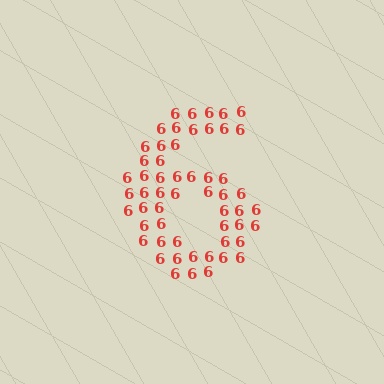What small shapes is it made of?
It is made of small digit 6's.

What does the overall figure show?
The overall figure shows the digit 6.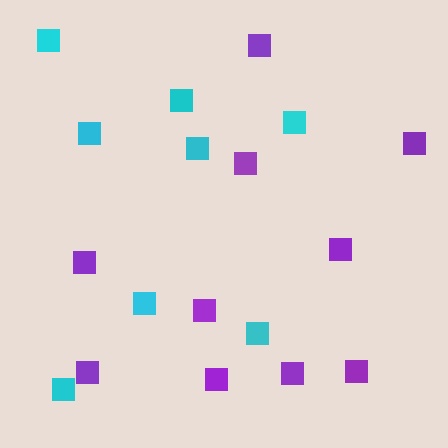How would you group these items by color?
There are 2 groups: one group of purple squares (10) and one group of cyan squares (8).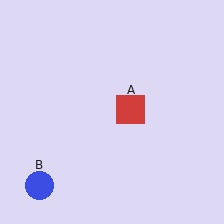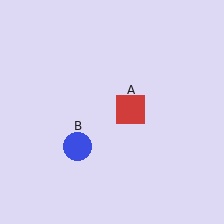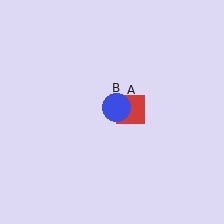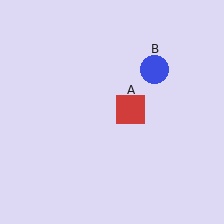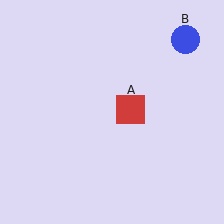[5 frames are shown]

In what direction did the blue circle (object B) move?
The blue circle (object B) moved up and to the right.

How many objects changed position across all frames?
1 object changed position: blue circle (object B).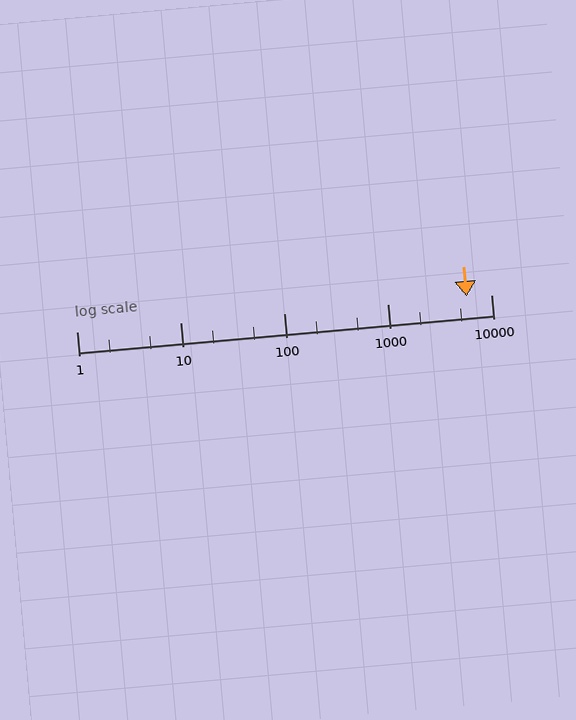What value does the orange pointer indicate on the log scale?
The pointer indicates approximately 5800.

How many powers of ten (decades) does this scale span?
The scale spans 4 decades, from 1 to 10000.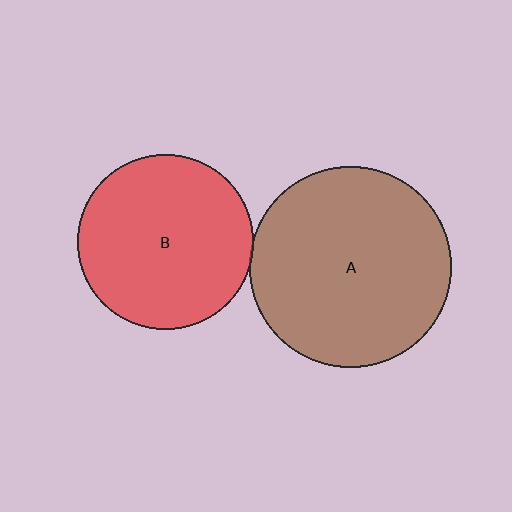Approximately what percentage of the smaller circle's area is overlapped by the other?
Approximately 5%.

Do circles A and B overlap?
Yes.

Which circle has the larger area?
Circle A (brown).